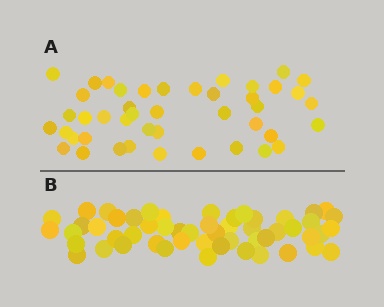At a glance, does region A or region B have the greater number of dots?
Region B (the bottom region) has more dots.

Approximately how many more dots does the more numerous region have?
Region B has roughly 8 or so more dots than region A.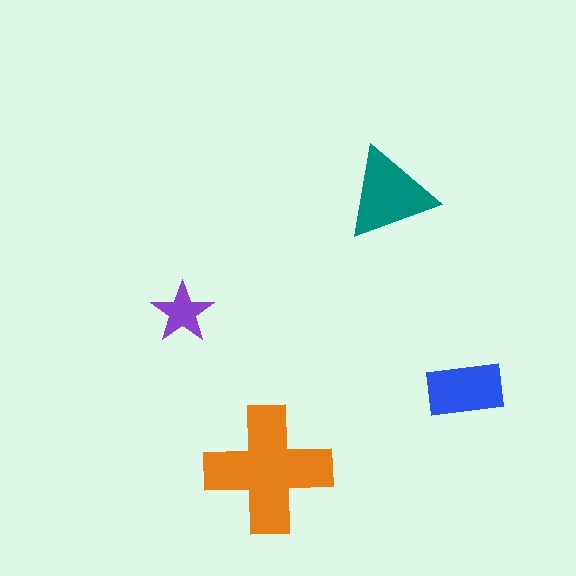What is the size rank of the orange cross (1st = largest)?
1st.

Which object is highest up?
The teal triangle is topmost.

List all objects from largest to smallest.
The orange cross, the teal triangle, the blue rectangle, the purple star.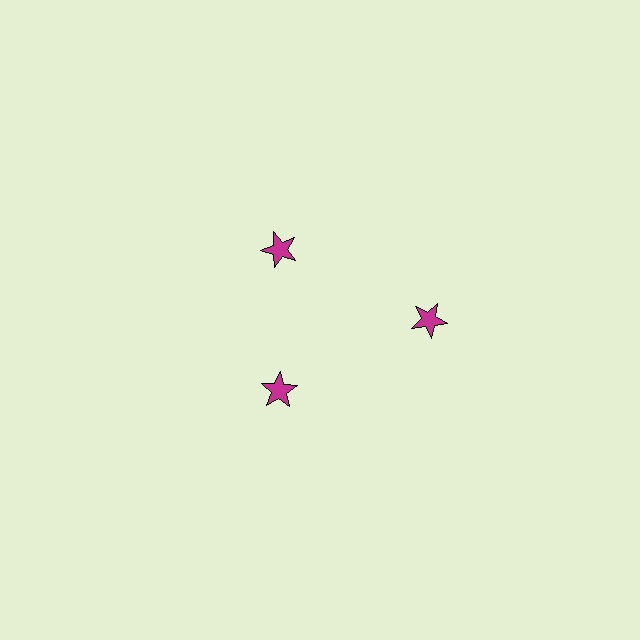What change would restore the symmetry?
The symmetry would be restored by moving it inward, back onto the ring so that all 3 stars sit at equal angles and equal distance from the center.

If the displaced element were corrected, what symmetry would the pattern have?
It would have 3-fold rotational symmetry — the pattern would map onto itself every 120 degrees.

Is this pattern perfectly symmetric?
No. The 3 magenta stars are arranged in a ring, but one element near the 3 o'clock position is pushed outward from the center, breaking the 3-fold rotational symmetry.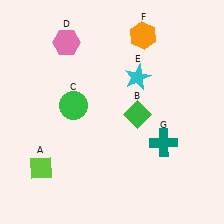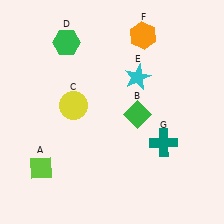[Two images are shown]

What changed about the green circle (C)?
In Image 1, C is green. In Image 2, it changed to yellow.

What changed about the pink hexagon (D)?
In Image 1, D is pink. In Image 2, it changed to green.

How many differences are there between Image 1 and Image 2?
There are 2 differences between the two images.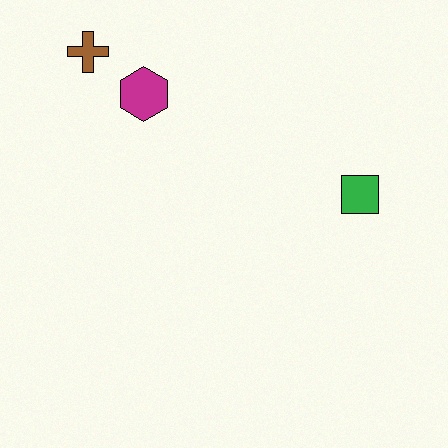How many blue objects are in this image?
There are no blue objects.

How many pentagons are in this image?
There are no pentagons.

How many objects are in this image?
There are 3 objects.